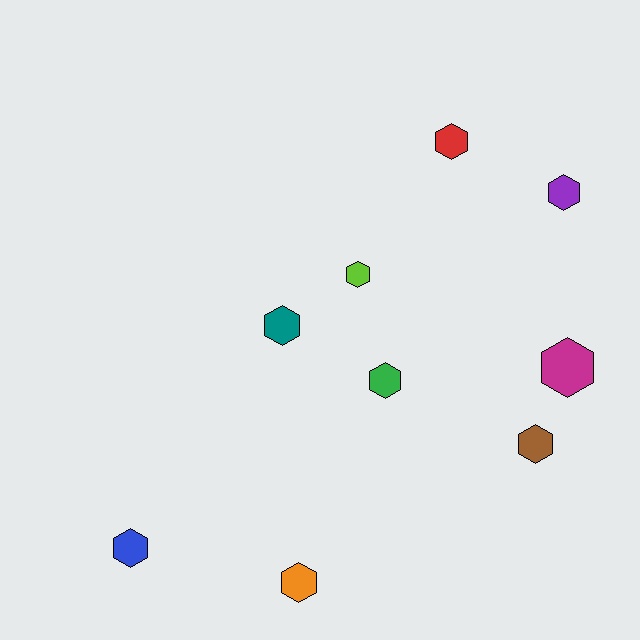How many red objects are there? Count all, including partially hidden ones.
There is 1 red object.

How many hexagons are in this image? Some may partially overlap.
There are 9 hexagons.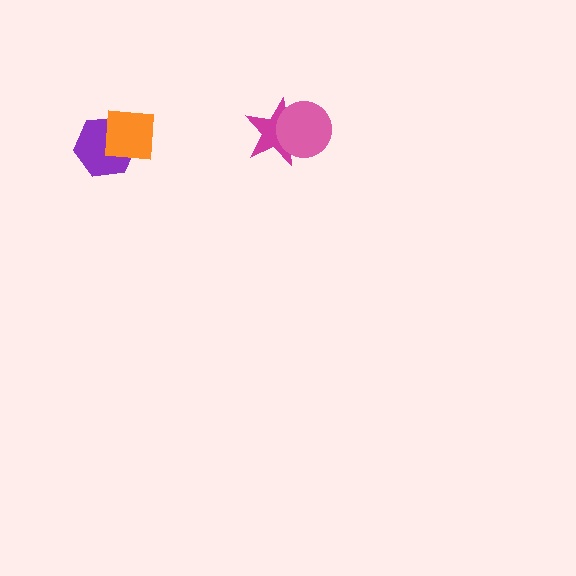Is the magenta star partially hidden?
Yes, it is partially covered by another shape.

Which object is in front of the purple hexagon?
The orange square is in front of the purple hexagon.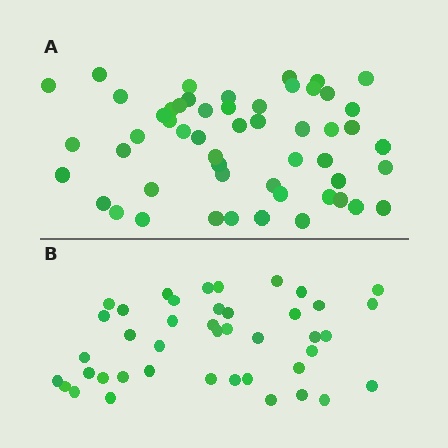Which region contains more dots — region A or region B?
Region A (the top region) has more dots.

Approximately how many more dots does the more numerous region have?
Region A has roughly 12 or so more dots than region B.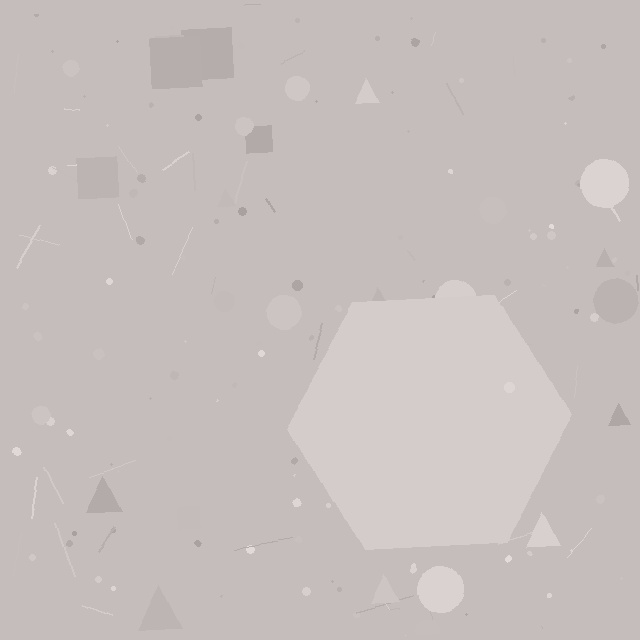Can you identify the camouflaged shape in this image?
The camouflaged shape is a hexagon.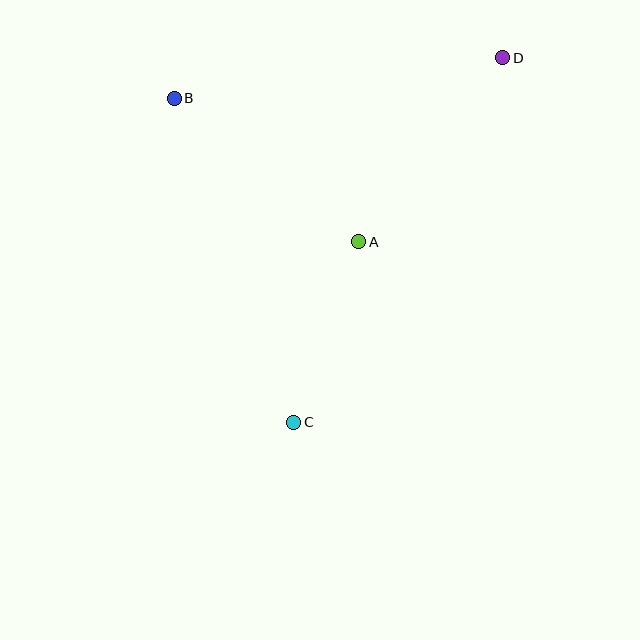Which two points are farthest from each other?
Points C and D are farthest from each other.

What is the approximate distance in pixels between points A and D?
The distance between A and D is approximately 234 pixels.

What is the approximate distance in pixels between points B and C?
The distance between B and C is approximately 346 pixels.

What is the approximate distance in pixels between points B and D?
The distance between B and D is approximately 331 pixels.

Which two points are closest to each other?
Points A and C are closest to each other.